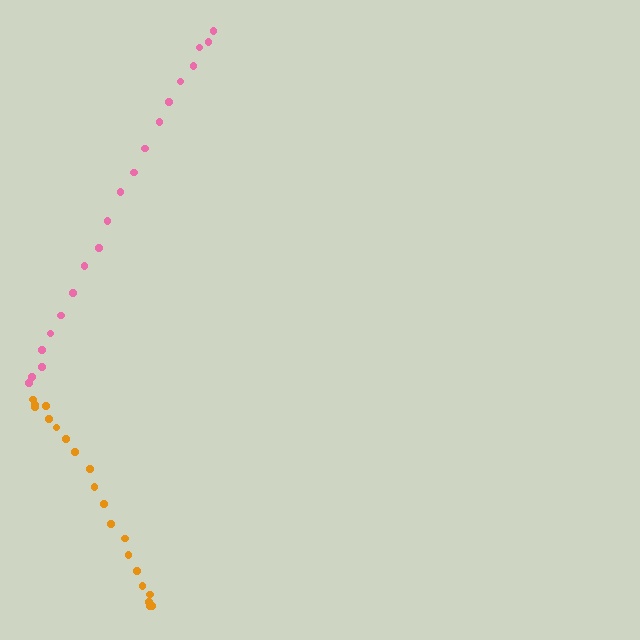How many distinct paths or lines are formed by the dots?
There are 2 distinct paths.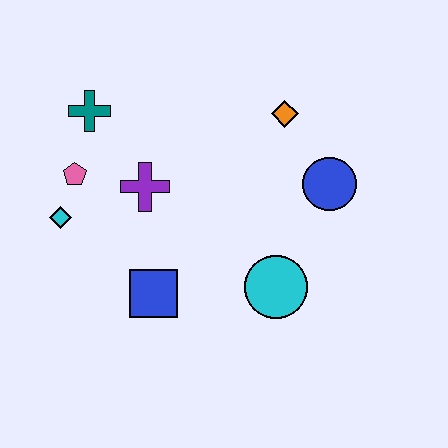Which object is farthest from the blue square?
The orange diamond is farthest from the blue square.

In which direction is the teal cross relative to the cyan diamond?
The teal cross is above the cyan diamond.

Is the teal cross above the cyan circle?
Yes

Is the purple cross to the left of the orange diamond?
Yes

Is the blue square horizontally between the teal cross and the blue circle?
Yes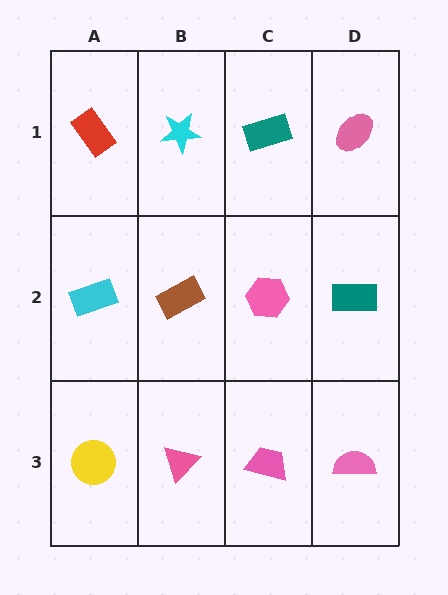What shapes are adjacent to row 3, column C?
A pink hexagon (row 2, column C), a pink triangle (row 3, column B), a pink semicircle (row 3, column D).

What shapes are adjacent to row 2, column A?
A red rectangle (row 1, column A), a yellow circle (row 3, column A), a brown rectangle (row 2, column B).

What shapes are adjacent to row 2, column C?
A teal rectangle (row 1, column C), a pink trapezoid (row 3, column C), a brown rectangle (row 2, column B), a teal rectangle (row 2, column D).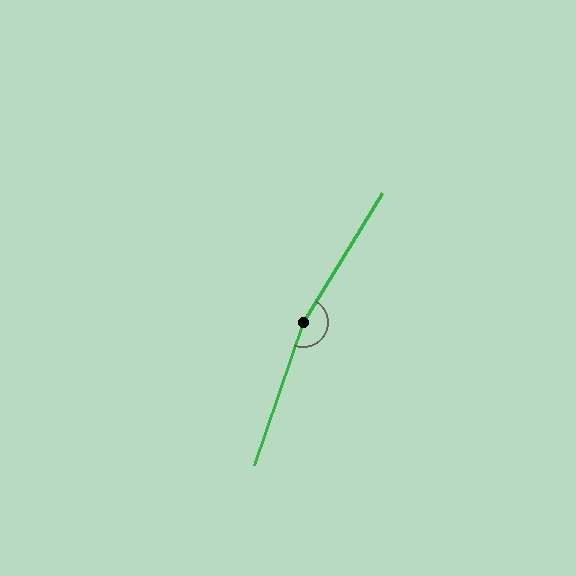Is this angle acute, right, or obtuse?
It is obtuse.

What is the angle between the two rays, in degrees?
Approximately 167 degrees.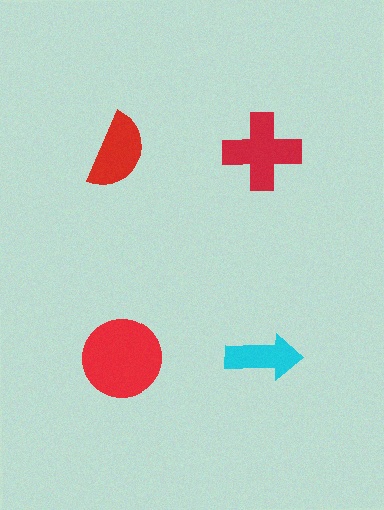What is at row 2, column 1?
A red circle.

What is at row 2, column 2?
A cyan arrow.